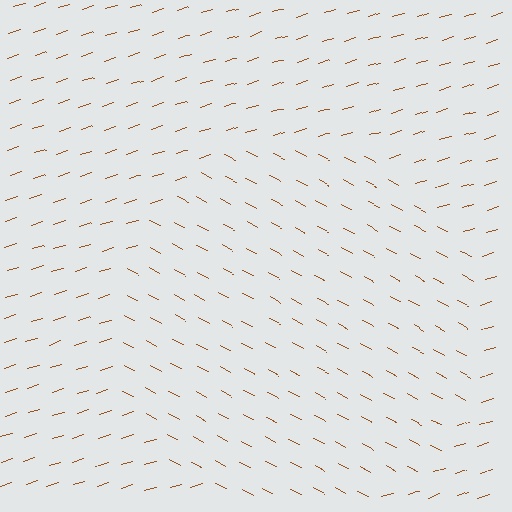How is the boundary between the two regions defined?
The boundary is defined purely by a change in line orientation (approximately 45 degrees difference). All lines are the same color and thickness.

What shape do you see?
I see a circle.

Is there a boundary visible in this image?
Yes, there is a texture boundary formed by a change in line orientation.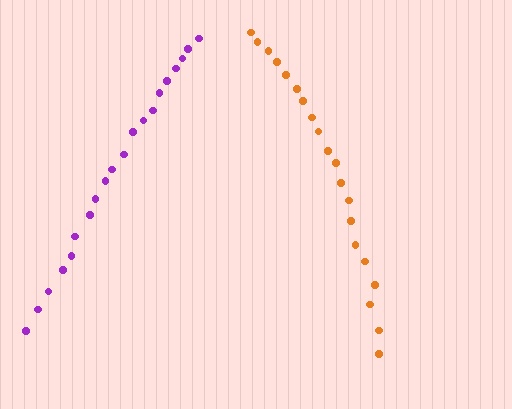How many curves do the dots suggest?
There are 2 distinct paths.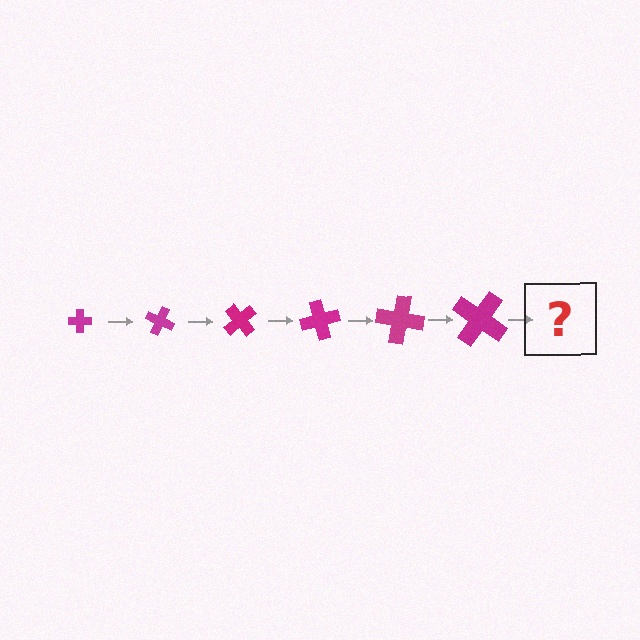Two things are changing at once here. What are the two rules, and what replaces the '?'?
The two rules are that the cross grows larger each step and it rotates 25 degrees each step. The '?' should be a cross, larger than the previous one and rotated 150 degrees from the start.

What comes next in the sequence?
The next element should be a cross, larger than the previous one and rotated 150 degrees from the start.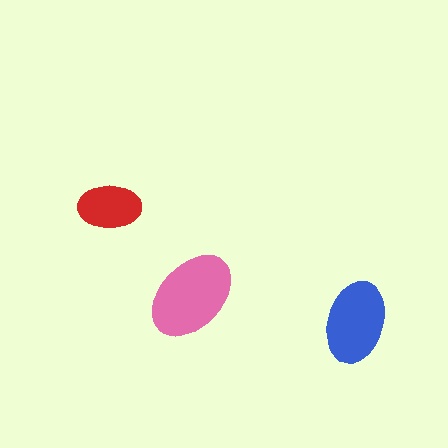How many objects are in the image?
There are 3 objects in the image.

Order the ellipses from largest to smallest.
the pink one, the blue one, the red one.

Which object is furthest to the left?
The red ellipse is leftmost.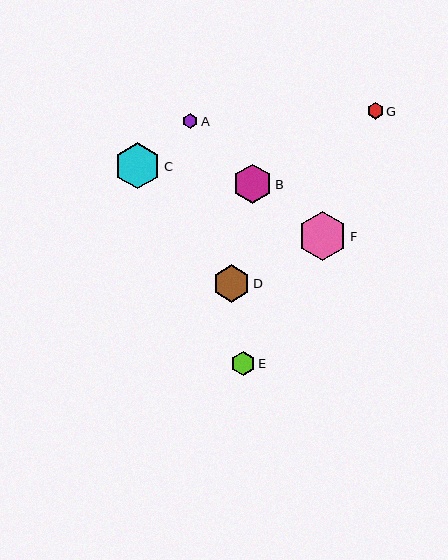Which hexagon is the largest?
Hexagon F is the largest with a size of approximately 48 pixels.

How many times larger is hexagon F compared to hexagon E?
Hexagon F is approximately 2.0 times the size of hexagon E.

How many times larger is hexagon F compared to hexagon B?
Hexagon F is approximately 1.2 times the size of hexagon B.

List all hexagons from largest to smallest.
From largest to smallest: F, C, B, D, E, G, A.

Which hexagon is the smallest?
Hexagon A is the smallest with a size of approximately 15 pixels.